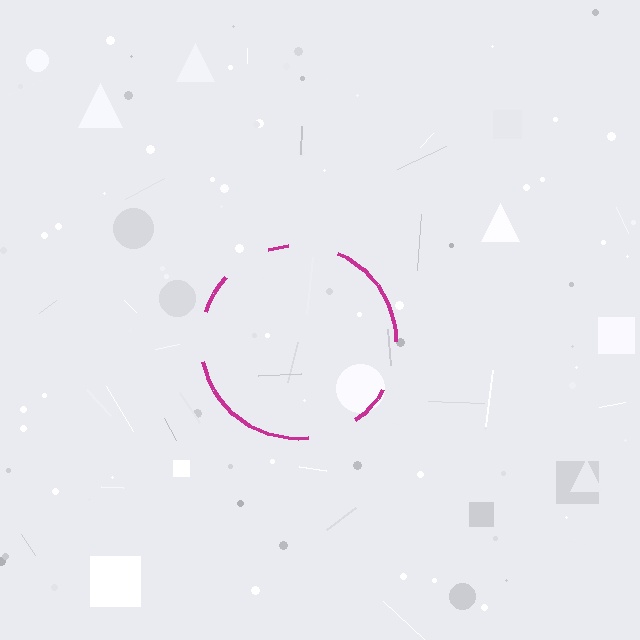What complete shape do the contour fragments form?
The contour fragments form a circle.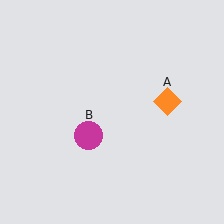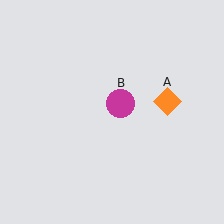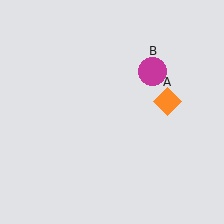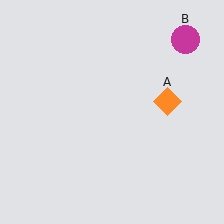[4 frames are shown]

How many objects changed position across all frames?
1 object changed position: magenta circle (object B).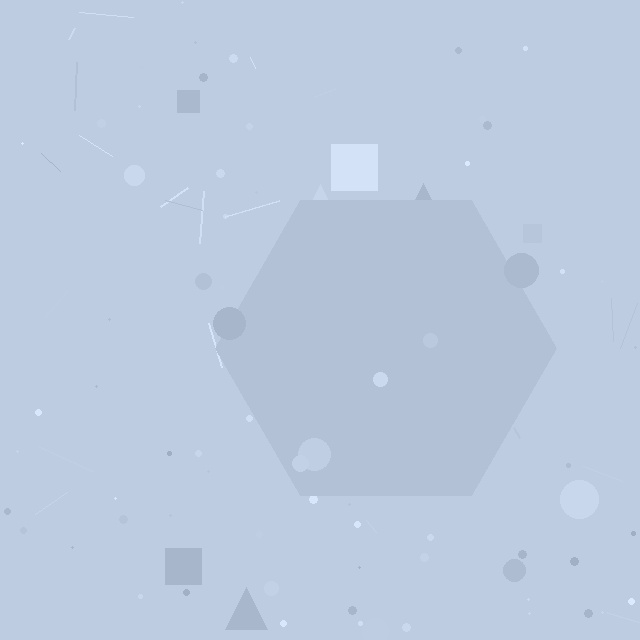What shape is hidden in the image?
A hexagon is hidden in the image.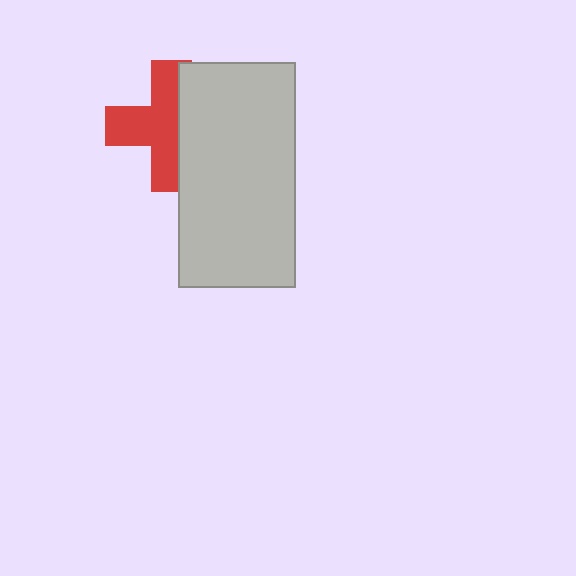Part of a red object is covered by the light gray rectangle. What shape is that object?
It is a cross.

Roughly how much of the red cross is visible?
About half of it is visible (roughly 59%).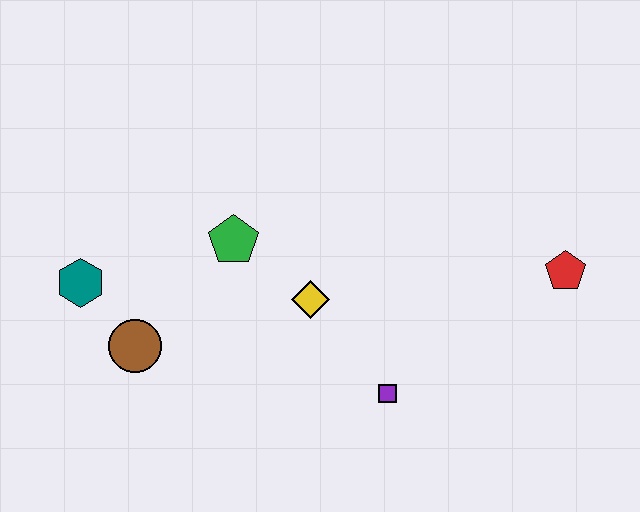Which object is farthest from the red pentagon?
The teal hexagon is farthest from the red pentagon.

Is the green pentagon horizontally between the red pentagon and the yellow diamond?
No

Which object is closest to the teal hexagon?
The brown circle is closest to the teal hexagon.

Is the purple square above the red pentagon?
No